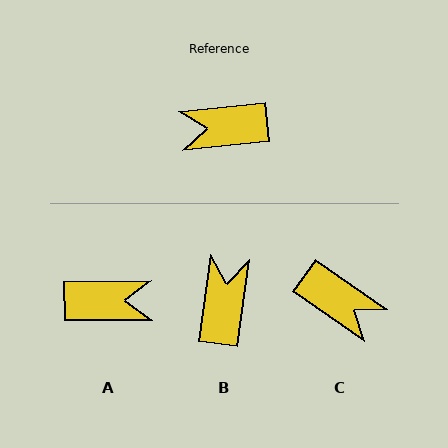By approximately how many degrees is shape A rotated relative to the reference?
Approximately 174 degrees counter-clockwise.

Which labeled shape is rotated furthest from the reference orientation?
A, about 174 degrees away.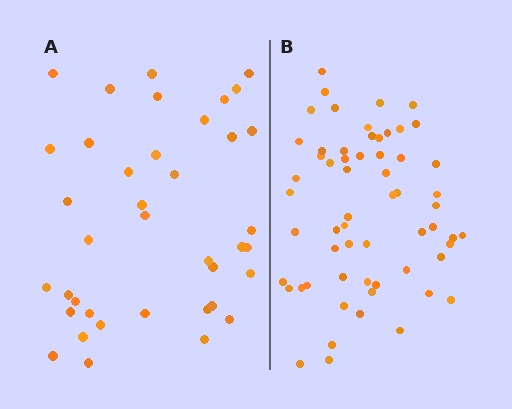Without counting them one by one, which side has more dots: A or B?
Region B (the right region) has more dots.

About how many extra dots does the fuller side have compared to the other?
Region B has approximately 20 more dots than region A.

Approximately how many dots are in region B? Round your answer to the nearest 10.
About 60 dots.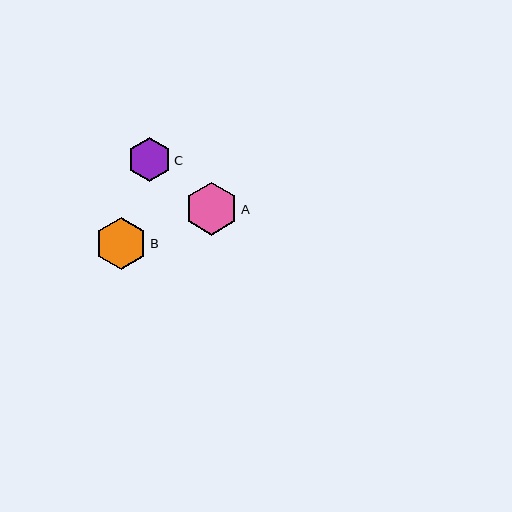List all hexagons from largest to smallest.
From largest to smallest: A, B, C.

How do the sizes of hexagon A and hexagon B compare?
Hexagon A and hexagon B are approximately the same size.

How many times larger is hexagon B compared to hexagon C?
Hexagon B is approximately 1.2 times the size of hexagon C.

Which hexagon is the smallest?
Hexagon C is the smallest with a size of approximately 43 pixels.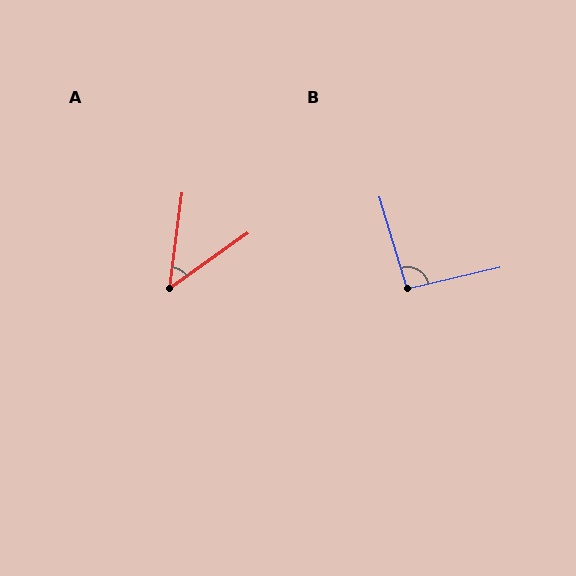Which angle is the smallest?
A, at approximately 47 degrees.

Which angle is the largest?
B, at approximately 93 degrees.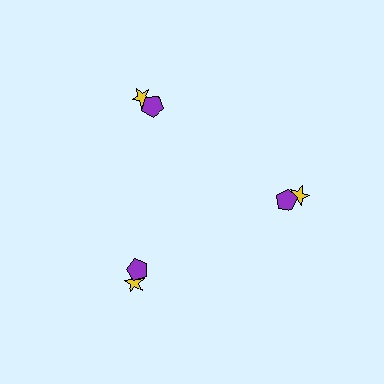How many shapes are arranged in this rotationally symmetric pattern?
There are 6 shapes, arranged in 3 groups of 2.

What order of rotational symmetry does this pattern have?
This pattern has 3-fold rotational symmetry.